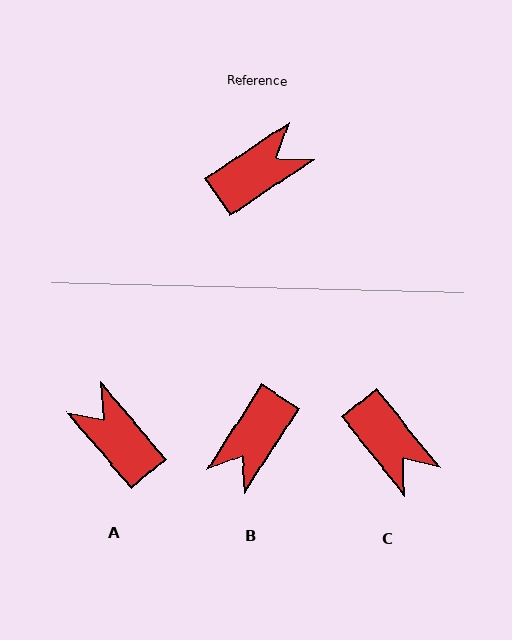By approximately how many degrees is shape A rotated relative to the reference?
Approximately 97 degrees counter-clockwise.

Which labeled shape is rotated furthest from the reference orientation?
B, about 156 degrees away.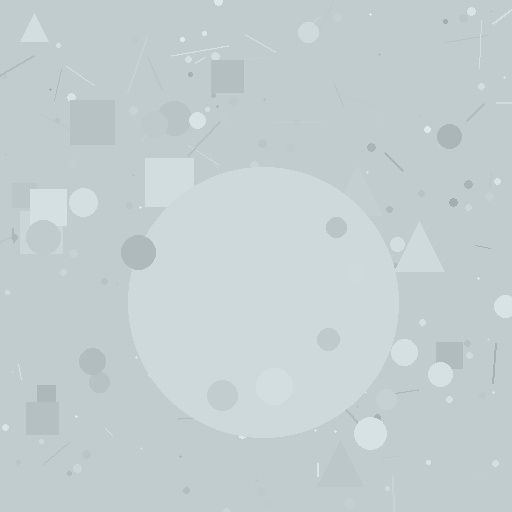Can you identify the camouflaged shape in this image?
The camouflaged shape is a circle.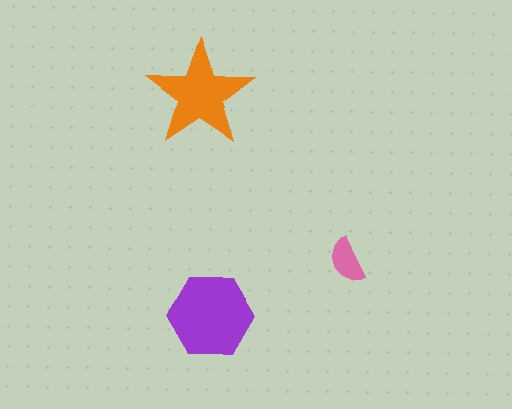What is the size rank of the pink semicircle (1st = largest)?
3rd.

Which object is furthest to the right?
The pink semicircle is rightmost.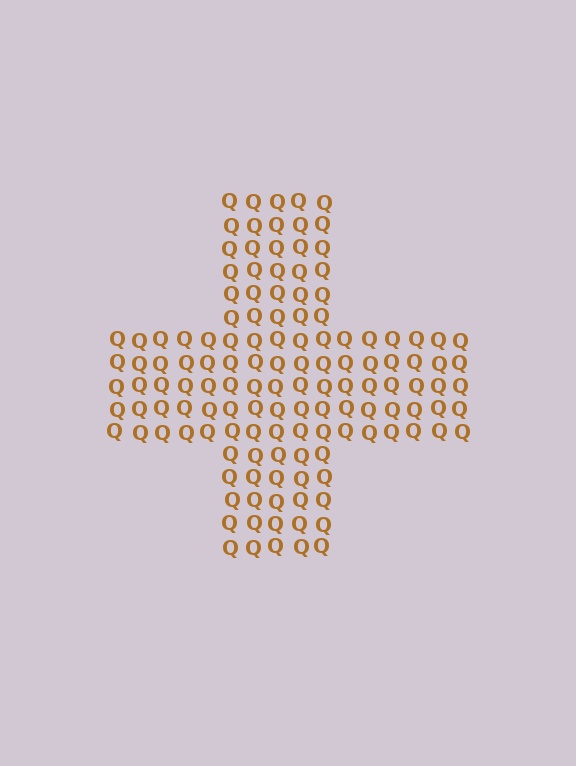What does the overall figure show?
The overall figure shows a cross.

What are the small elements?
The small elements are letter Q's.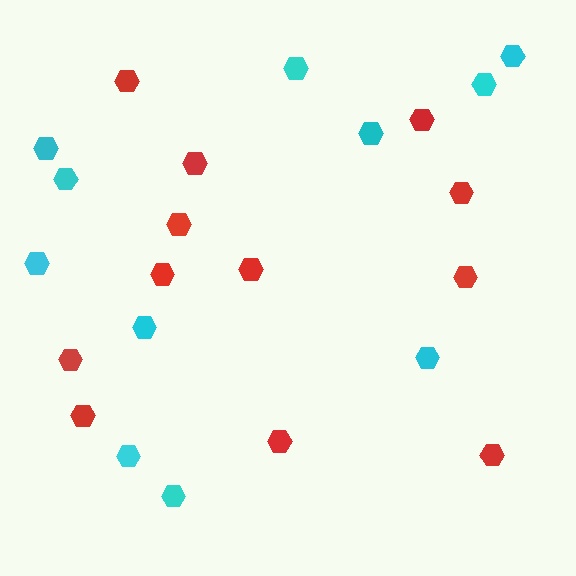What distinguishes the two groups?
There are 2 groups: one group of red hexagons (12) and one group of cyan hexagons (11).